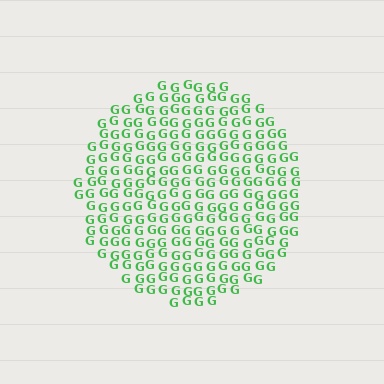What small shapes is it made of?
It is made of small letter G's.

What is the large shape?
The large shape is a circle.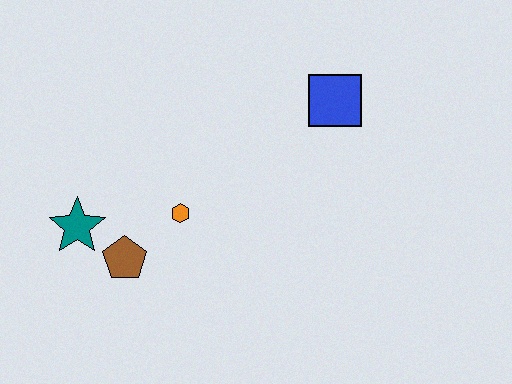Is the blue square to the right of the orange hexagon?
Yes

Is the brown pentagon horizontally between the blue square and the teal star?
Yes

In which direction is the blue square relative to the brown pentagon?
The blue square is to the right of the brown pentagon.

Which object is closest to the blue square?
The orange hexagon is closest to the blue square.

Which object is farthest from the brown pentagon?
The blue square is farthest from the brown pentagon.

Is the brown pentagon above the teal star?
No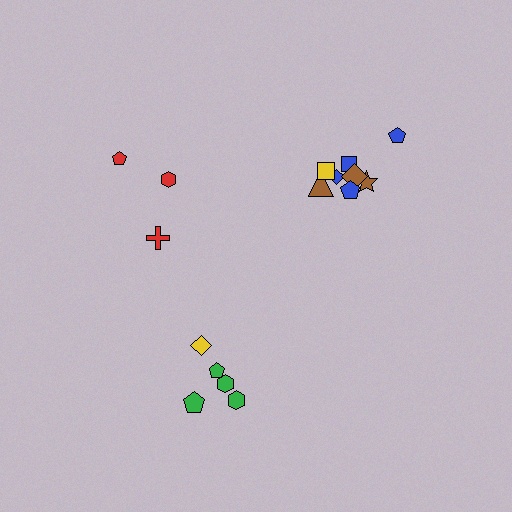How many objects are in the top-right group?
There are 8 objects.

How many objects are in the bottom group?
There are 5 objects.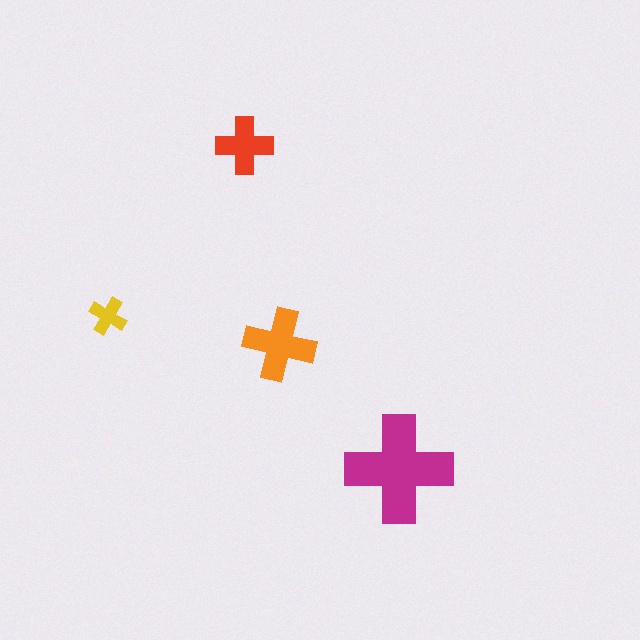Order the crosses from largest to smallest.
the magenta one, the orange one, the red one, the yellow one.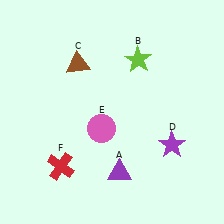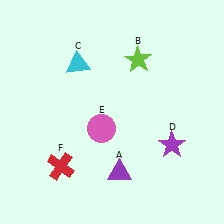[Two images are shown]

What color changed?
The triangle (C) changed from brown in Image 1 to cyan in Image 2.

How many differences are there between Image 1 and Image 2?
There is 1 difference between the two images.